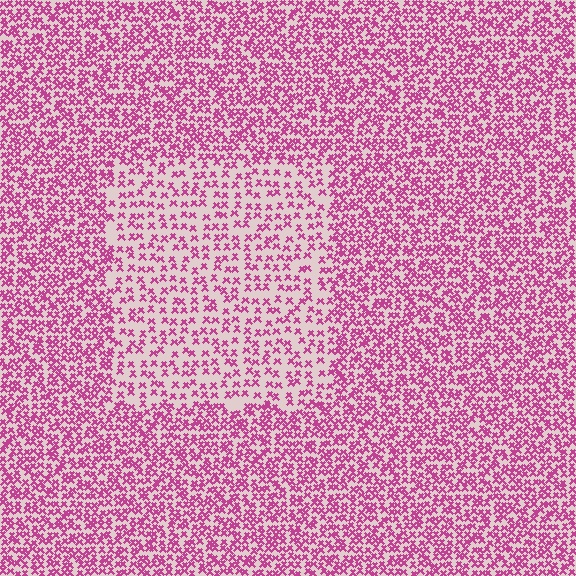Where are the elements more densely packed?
The elements are more densely packed outside the rectangle boundary.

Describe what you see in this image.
The image contains small magenta elements arranged at two different densities. A rectangle-shaped region is visible where the elements are less densely packed than the surrounding area.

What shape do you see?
I see a rectangle.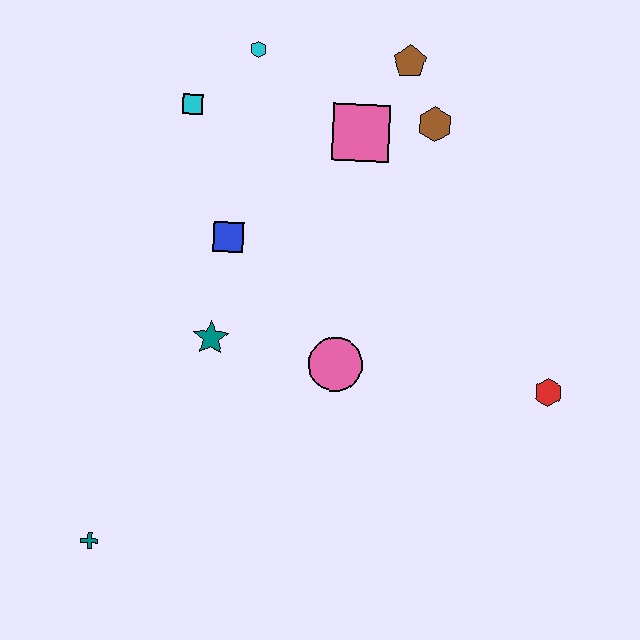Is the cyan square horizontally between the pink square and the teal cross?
Yes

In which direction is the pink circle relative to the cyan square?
The pink circle is below the cyan square.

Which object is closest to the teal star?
The blue square is closest to the teal star.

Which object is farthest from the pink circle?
The cyan hexagon is farthest from the pink circle.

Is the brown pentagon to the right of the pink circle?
Yes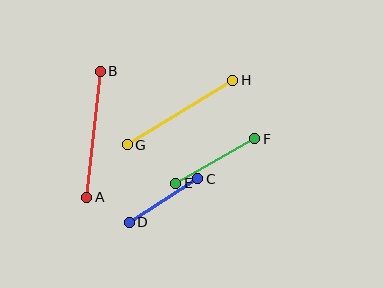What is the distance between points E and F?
The distance is approximately 91 pixels.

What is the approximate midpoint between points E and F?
The midpoint is at approximately (215, 161) pixels.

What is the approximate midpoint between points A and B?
The midpoint is at approximately (94, 134) pixels.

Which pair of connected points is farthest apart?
Points A and B are farthest apart.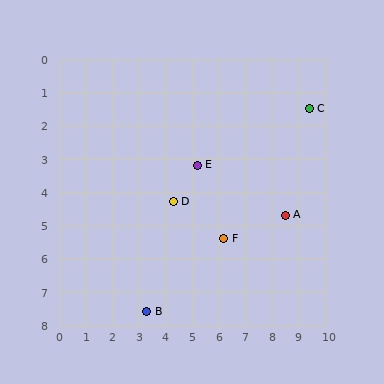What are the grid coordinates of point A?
Point A is at approximately (8.5, 4.7).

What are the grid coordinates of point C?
Point C is at approximately (9.4, 1.5).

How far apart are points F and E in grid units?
Points F and E are about 2.4 grid units apart.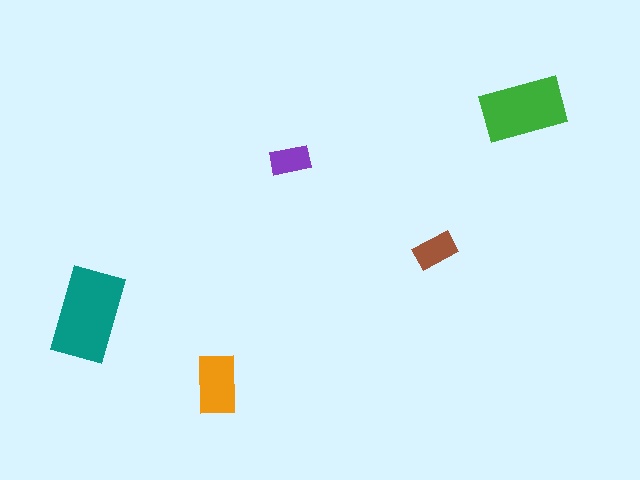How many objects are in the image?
There are 5 objects in the image.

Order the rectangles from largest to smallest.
the teal one, the green one, the orange one, the brown one, the purple one.